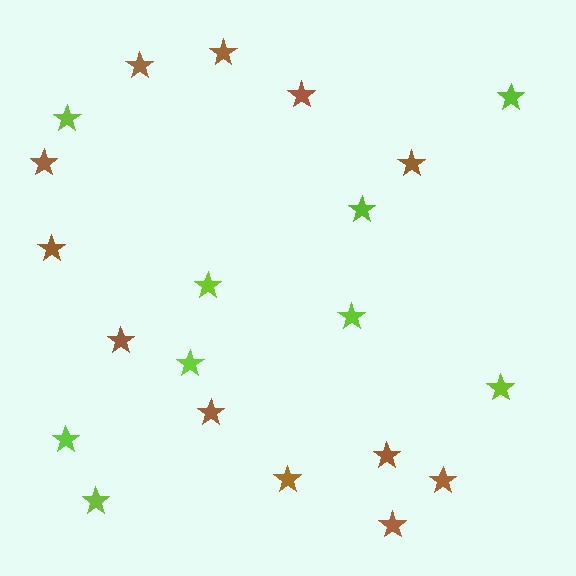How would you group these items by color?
There are 2 groups: one group of lime stars (9) and one group of brown stars (12).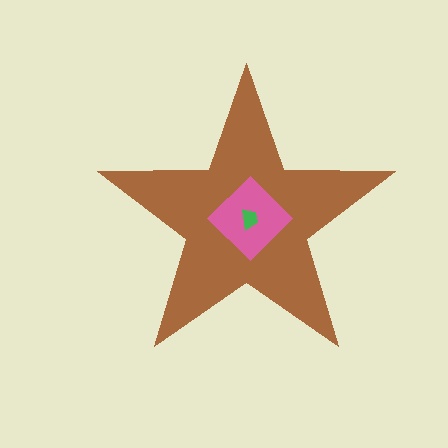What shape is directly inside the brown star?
The pink diamond.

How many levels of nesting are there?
3.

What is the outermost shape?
The brown star.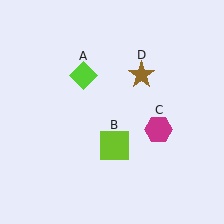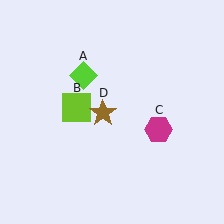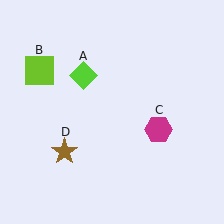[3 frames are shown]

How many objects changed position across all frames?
2 objects changed position: lime square (object B), brown star (object D).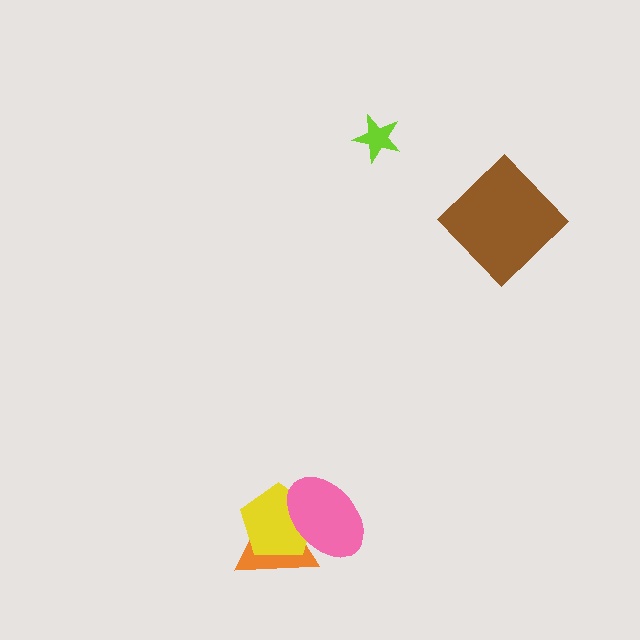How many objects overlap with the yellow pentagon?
2 objects overlap with the yellow pentagon.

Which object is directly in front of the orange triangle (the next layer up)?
The yellow pentagon is directly in front of the orange triangle.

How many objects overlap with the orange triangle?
2 objects overlap with the orange triangle.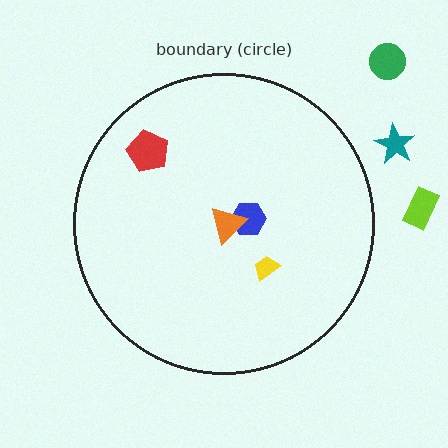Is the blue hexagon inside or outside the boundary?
Inside.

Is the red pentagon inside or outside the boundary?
Inside.